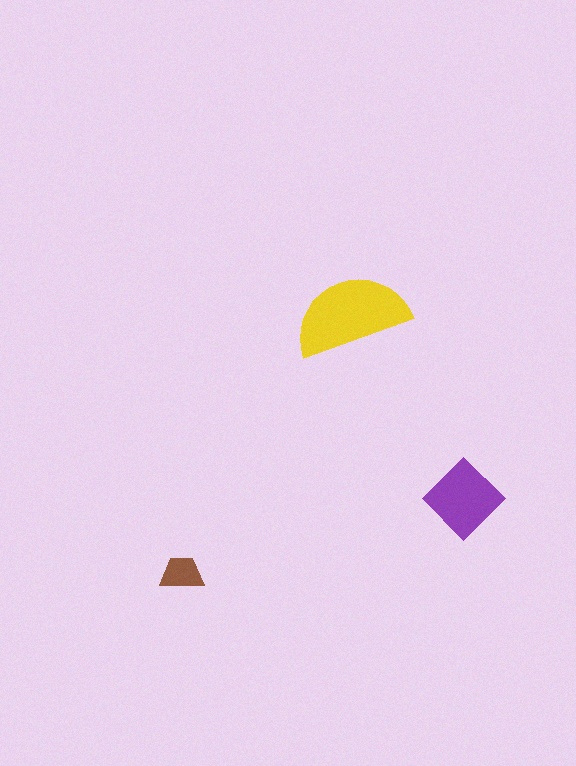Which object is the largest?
The yellow semicircle.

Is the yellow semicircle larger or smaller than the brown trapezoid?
Larger.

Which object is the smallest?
The brown trapezoid.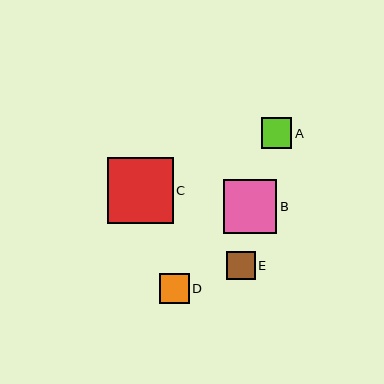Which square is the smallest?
Square E is the smallest with a size of approximately 29 pixels.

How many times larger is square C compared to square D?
Square C is approximately 2.3 times the size of square D.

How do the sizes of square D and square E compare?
Square D and square E are approximately the same size.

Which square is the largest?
Square C is the largest with a size of approximately 66 pixels.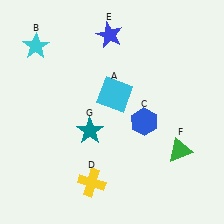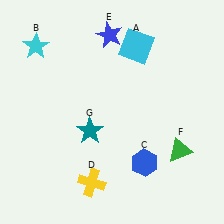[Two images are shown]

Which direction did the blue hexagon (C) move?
The blue hexagon (C) moved down.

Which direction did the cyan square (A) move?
The cyan square (A) moved up.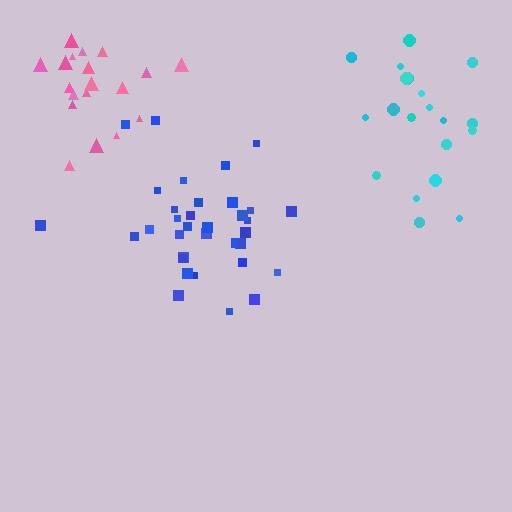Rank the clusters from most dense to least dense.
pink, blue, cyan.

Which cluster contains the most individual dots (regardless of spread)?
Blue (35).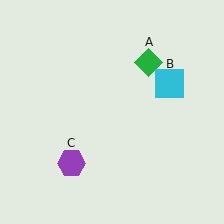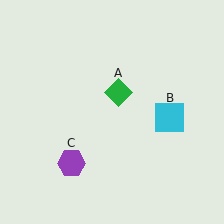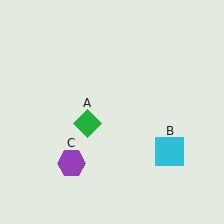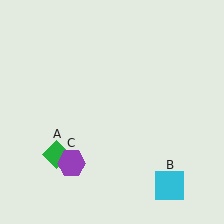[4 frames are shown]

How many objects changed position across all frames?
2 objects changed position: green diamond (object A), cyan square (object B).